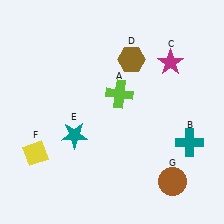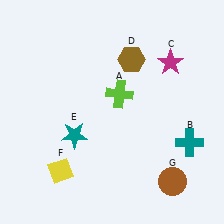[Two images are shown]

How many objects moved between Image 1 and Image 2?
1 object moved between the two images.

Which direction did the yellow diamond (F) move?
The yellow diamond (F) moved right.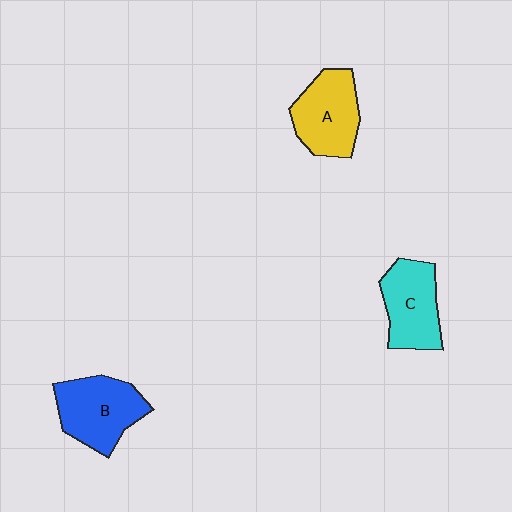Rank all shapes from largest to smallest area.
From largest to smallest: B (blue), A (yellow), C (cyan).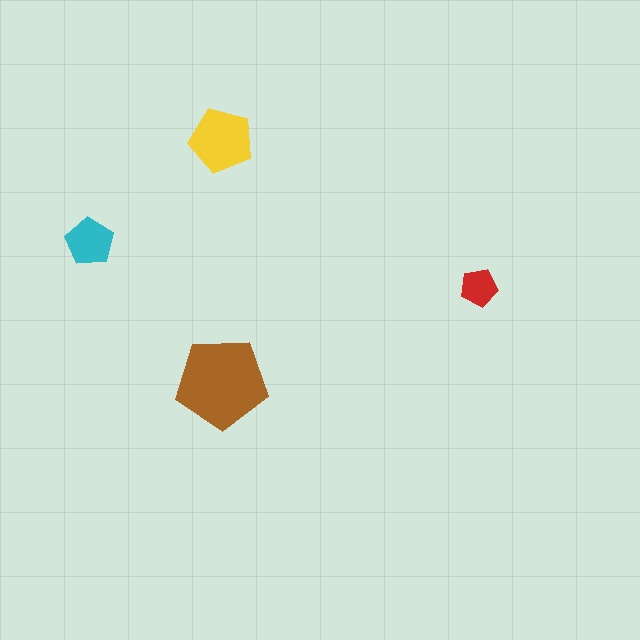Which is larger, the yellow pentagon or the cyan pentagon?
The yellow one.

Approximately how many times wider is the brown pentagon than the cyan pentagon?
About 2 times wider.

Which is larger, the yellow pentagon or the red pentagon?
The yellow one.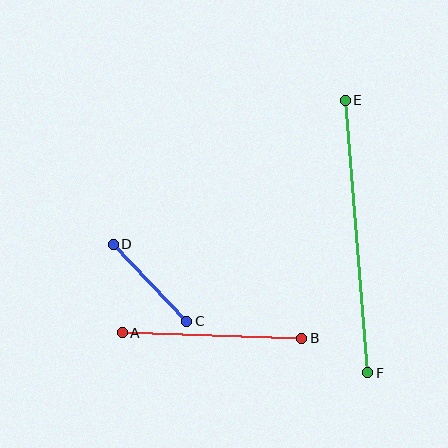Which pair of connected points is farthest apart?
Points E and F are farthest apart.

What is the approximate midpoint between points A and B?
The midpoint is at approximately (212, 336) pixels.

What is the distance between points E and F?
The distance is approximately 273 pixels.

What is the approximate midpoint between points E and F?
The midpoint is at approximately (356, 237) pixels.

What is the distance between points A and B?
The distance is approximately 179 pixels.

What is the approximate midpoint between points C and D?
The midpoint is at approximately (150, 283) pixels.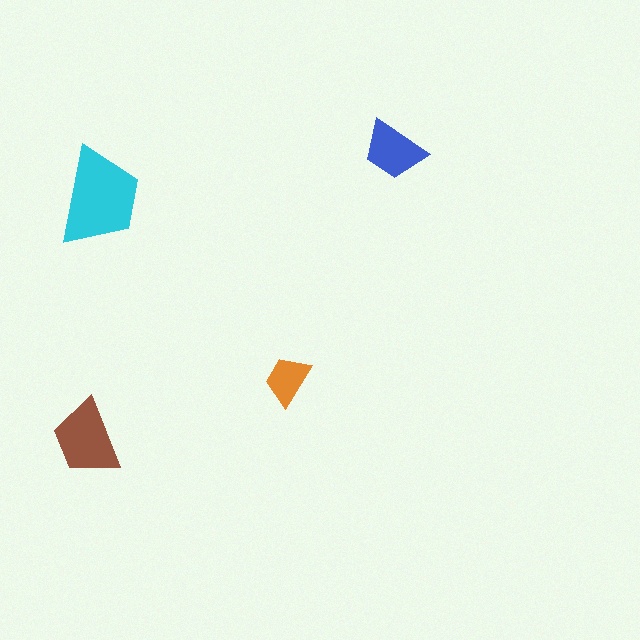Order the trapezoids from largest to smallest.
the cyan one, the brown one, the blue one, the orange one.